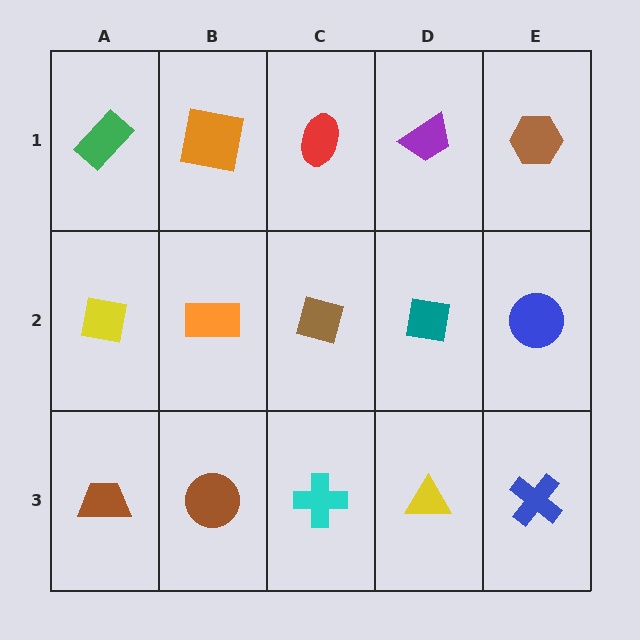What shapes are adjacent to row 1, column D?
A teal square (row 2, column D), a red ellipse (row 1, column C), a brown hexagon (row 1, column E).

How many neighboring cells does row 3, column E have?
2.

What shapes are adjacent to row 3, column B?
An orange rectangle (row 2, column B), a brown trapezoid (row 3, column A), a cyan cross (row 3, column C).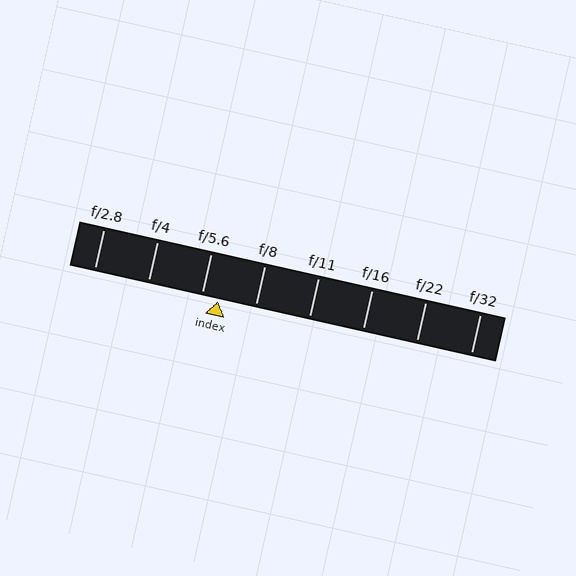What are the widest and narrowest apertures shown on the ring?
The widest aperture shown is f/2.8 and the narrowest is f/32.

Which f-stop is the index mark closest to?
The index mark is closest to f/5.6.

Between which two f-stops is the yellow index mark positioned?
The index mark is between f/5.6 and f/8.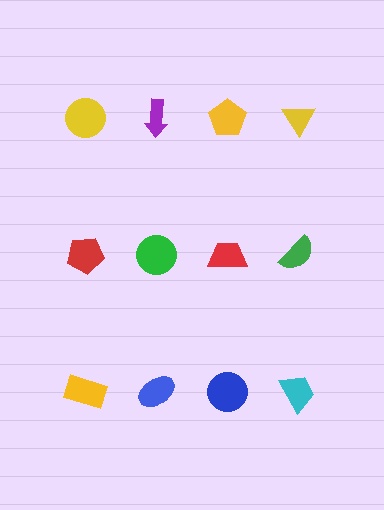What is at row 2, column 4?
A green semicircle.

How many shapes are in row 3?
4 shapes.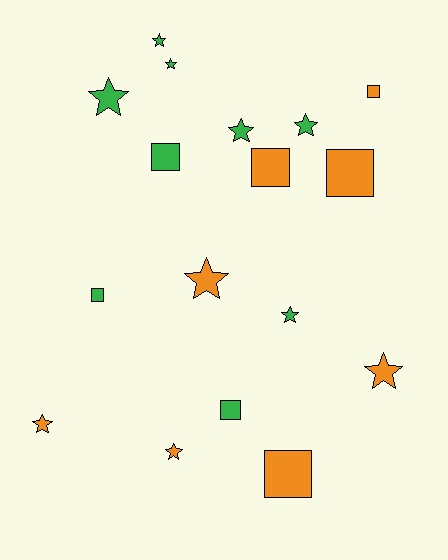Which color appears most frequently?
Green, with 9 objects.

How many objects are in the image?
There are 17 objects.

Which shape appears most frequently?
Star, with 10 objects.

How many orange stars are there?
There are 4 orange stars.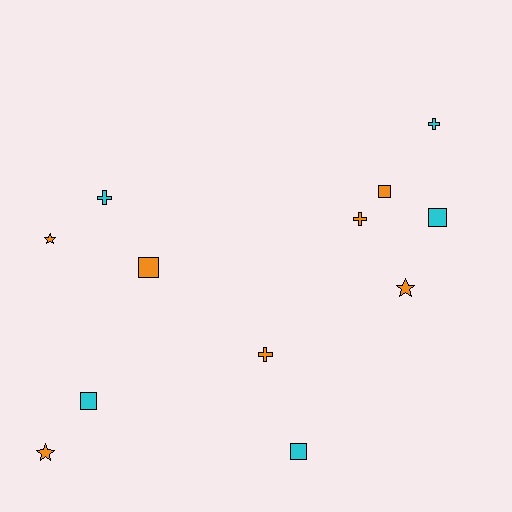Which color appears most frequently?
Orange, with 7 objects.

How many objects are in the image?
There are 12 objects.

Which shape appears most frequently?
Square, with 5 objects.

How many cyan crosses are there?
There are 2 cyan crosses.